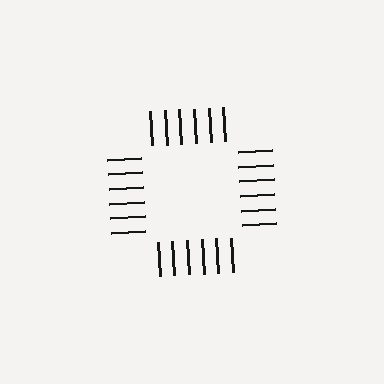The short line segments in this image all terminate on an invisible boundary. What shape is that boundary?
An illusory square — the line segments terminate on its edges but no continuous stroke is drawn.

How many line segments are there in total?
24 — 6 along each of the 4 edges.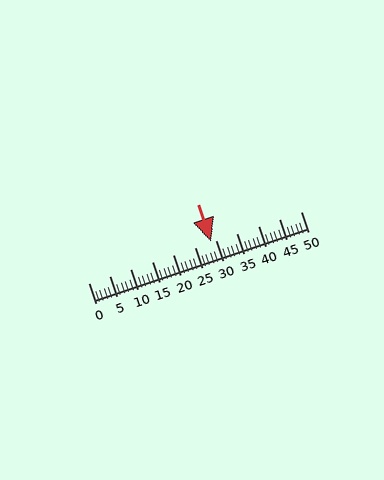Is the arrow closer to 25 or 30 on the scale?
The arrow is closer to 30.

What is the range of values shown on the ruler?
The ruler shows values from 0 to 50.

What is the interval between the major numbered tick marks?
The major tick marks are spaced 5 units apart.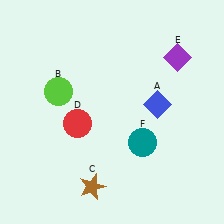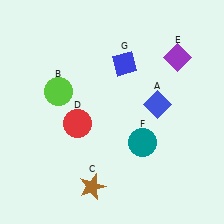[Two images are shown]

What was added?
A blue diamond (G) was added in Image 2.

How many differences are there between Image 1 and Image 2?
There is 1 difference between the two images.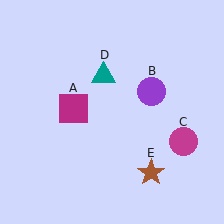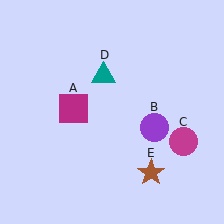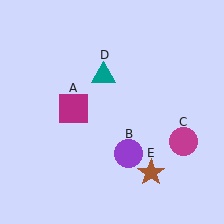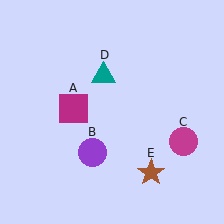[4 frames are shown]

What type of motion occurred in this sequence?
The purple circle (object B) rotated clockwise around the center of the scene.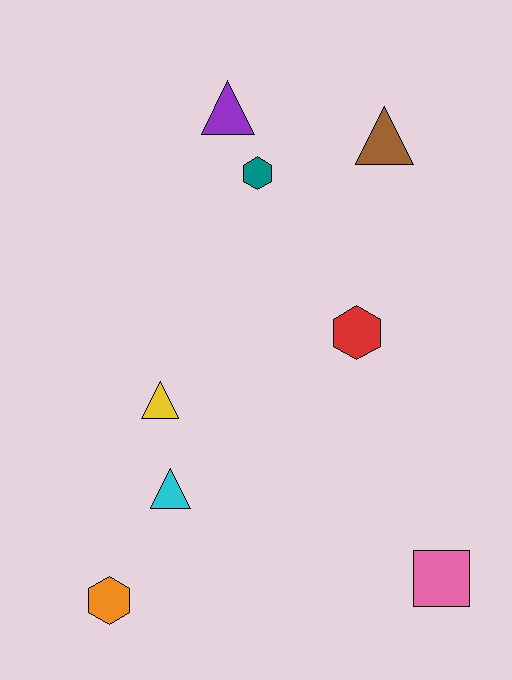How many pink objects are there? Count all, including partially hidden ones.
There is 1 pink object.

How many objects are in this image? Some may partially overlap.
There are 8 objects.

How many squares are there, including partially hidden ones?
There is 1 square.